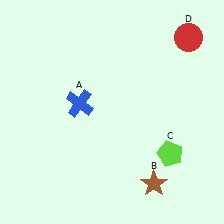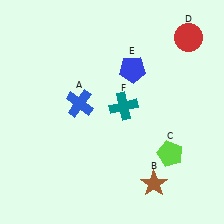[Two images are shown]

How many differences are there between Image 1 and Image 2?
There are 2 differences between the two images.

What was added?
A blue pentagon (E), a teal cross (F) were added in Image 2.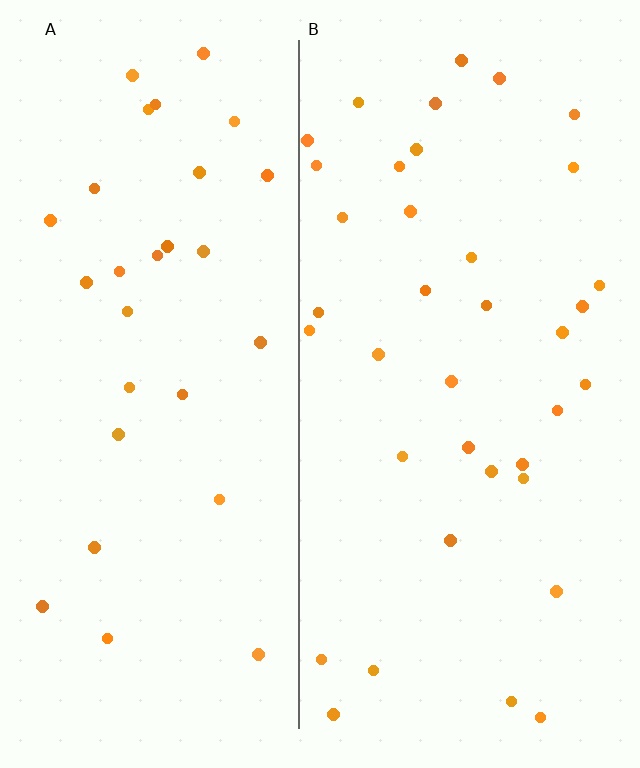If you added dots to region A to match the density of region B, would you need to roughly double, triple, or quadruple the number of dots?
Approximately double.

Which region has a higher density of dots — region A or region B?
B (the right).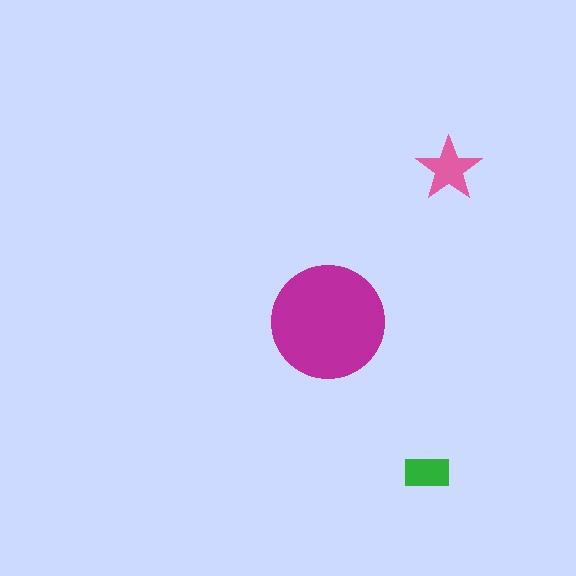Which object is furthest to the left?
The magenta circle is leftmost.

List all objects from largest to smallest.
The magenta circle, the pink star, the green rectangle.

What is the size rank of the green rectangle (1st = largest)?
3rd.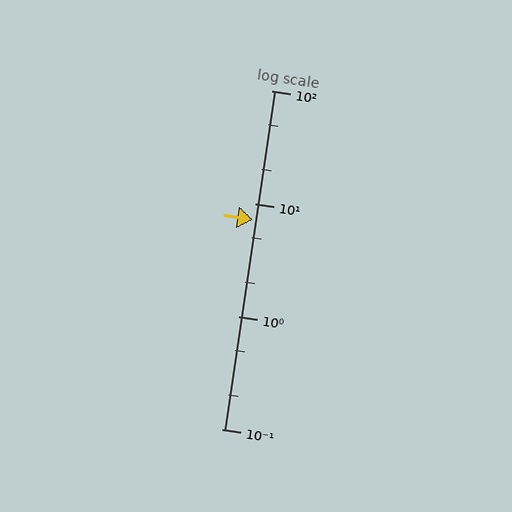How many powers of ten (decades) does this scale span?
The scale spans 3 decades, from 0.1 to 100.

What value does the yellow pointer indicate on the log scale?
The pointer indicates approximately 7.2.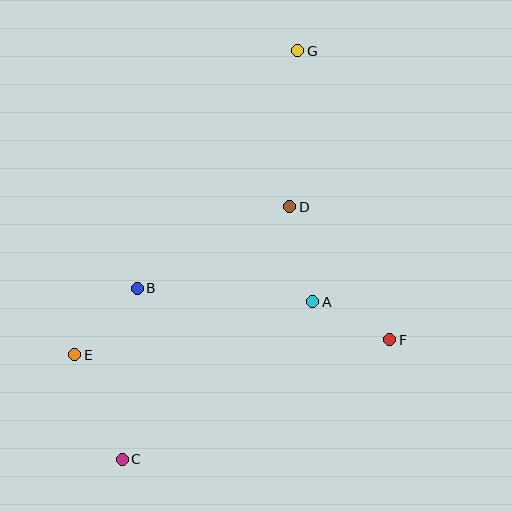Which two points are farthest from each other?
Points C and G are farthest from each other.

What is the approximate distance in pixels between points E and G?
The distance between E and G is approximately 377 pixels.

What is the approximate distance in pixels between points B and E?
The distance between B and E is approximately 92 pixels.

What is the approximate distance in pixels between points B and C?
The distance between B and C is approximately 172 pixels.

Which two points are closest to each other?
Points A and F are closest to each other.